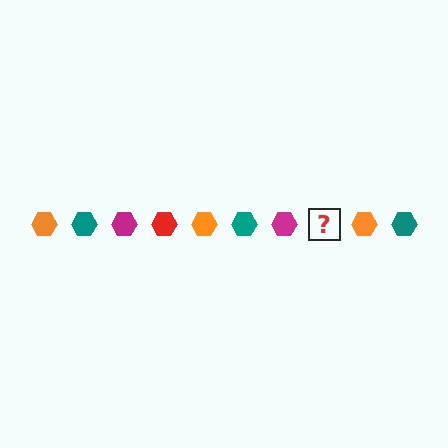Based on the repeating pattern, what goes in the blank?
The blank should be a red hexagon.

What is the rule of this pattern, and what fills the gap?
The rule is that the pattern cycles through orange, teal, magenta, red hexagons. The gap should be filled with a red hexagon.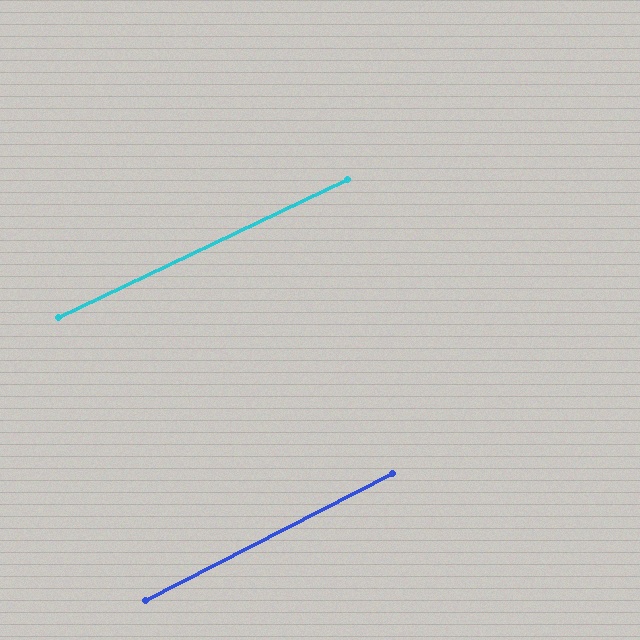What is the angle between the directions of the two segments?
Approximately 2 degrees.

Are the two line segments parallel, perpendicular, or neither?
Parallel — their directions differ by only 1.7°.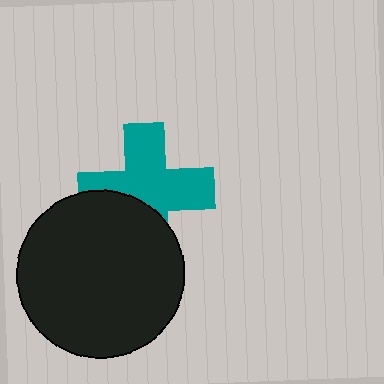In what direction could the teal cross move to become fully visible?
The teal cross could move up. That would shift it out from behind the black circle entirely.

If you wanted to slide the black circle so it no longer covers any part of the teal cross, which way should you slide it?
Slide it down — that is the most direct way to separate the two shapes.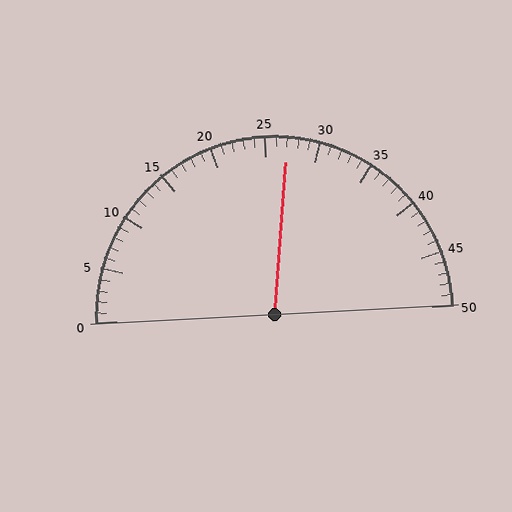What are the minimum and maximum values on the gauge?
The gauge ranges from 0 to 50.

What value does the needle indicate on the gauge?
The needle indicates approximately 27.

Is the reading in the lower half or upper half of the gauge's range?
The reading is in the upper half of the range (0 to 50).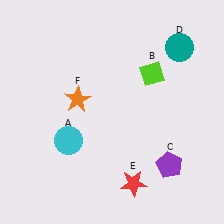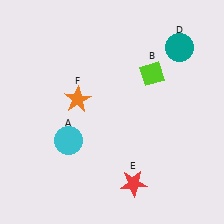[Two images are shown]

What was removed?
The purple pentagon (C) was removed in Image 2.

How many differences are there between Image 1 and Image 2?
There is 1 difference between the two images.